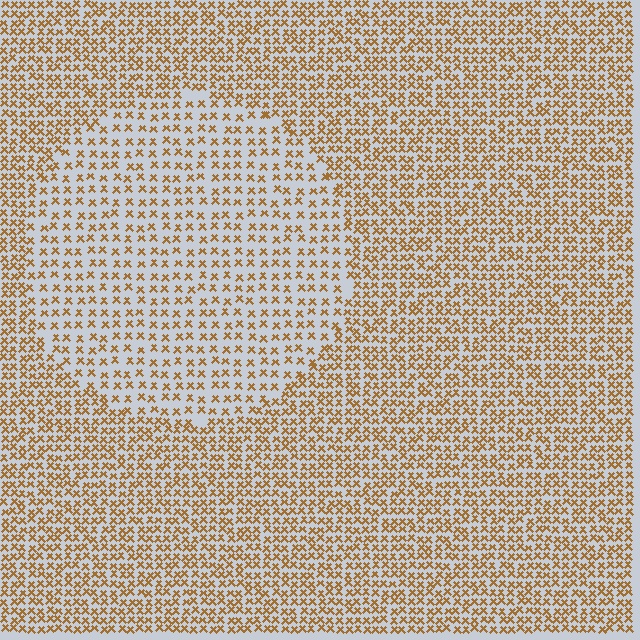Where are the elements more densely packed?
The elements are more densely packed outside the circle boundary.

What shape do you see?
I see a circle.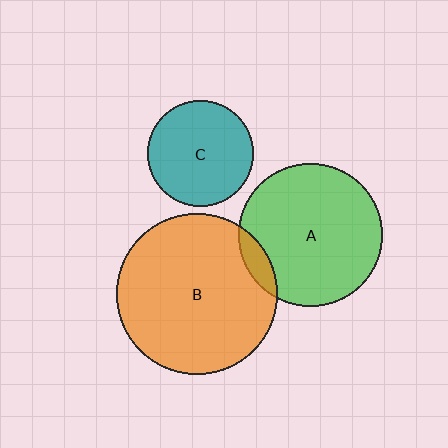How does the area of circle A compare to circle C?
Approximately 1.8 times.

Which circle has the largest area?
Circle B (orange).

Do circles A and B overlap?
Yes.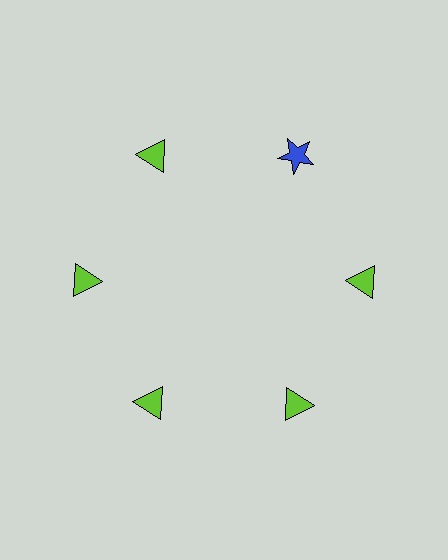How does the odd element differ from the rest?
It differs in both color (blue instead of lime) and shape (star instead of triangle).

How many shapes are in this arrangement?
There are 6 shapes arranged in a ring pattern.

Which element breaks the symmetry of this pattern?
The blue star at roughly the 1 o'clock position breaks the symmetry. All other shapes are lime triangles.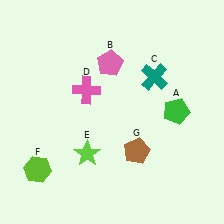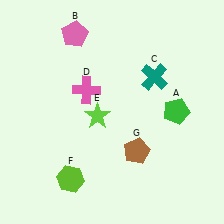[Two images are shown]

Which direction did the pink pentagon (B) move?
The pink pentagon (B) moved left.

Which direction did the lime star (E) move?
The lime star (E) moved up.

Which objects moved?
The objects that moved are: the pink pentagon (B), the lime star (E), the lime hexagon (F).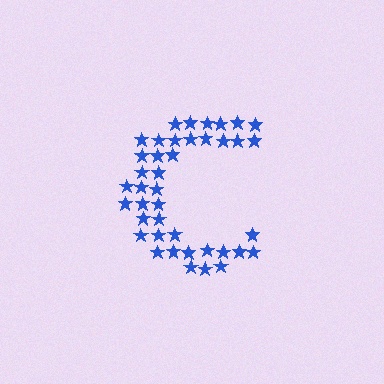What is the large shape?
The large shape is the letter C.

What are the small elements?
The small elements are stars.